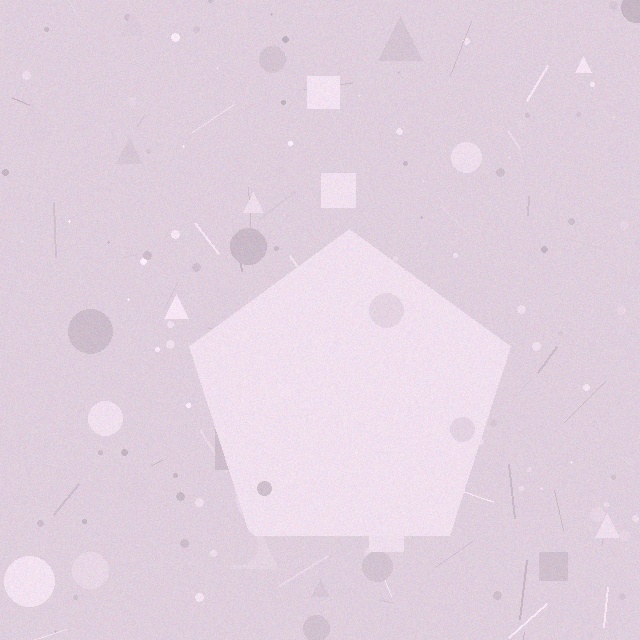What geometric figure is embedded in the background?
A pentagon is embedded in the background.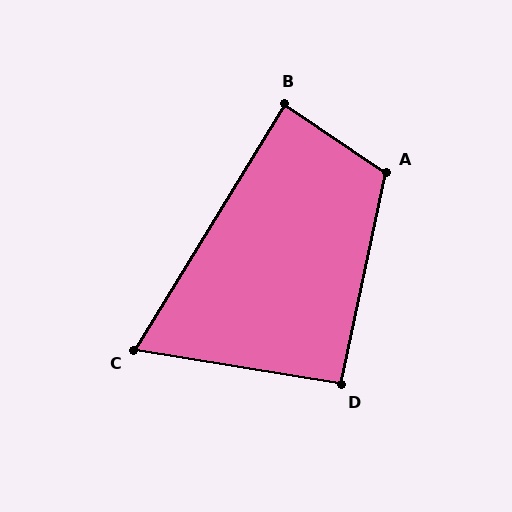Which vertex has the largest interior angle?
A, at approximately 112 degrees.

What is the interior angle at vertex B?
Approximately 88 degrees (approximately right).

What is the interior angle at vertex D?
Approximately 92 degrees (approximately right).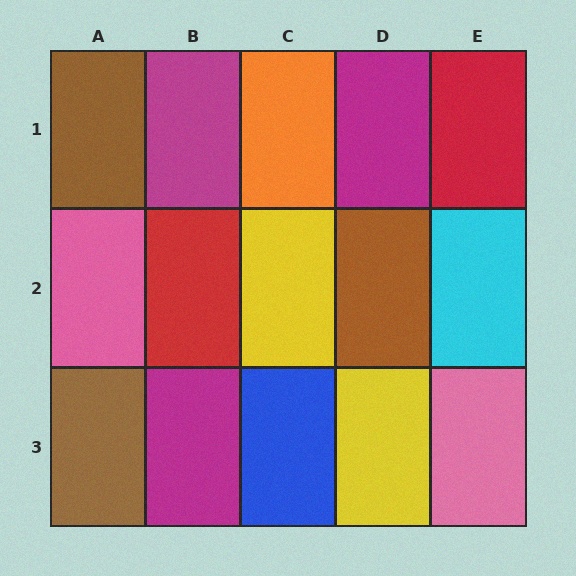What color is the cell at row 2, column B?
Red.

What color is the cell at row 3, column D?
Yellow.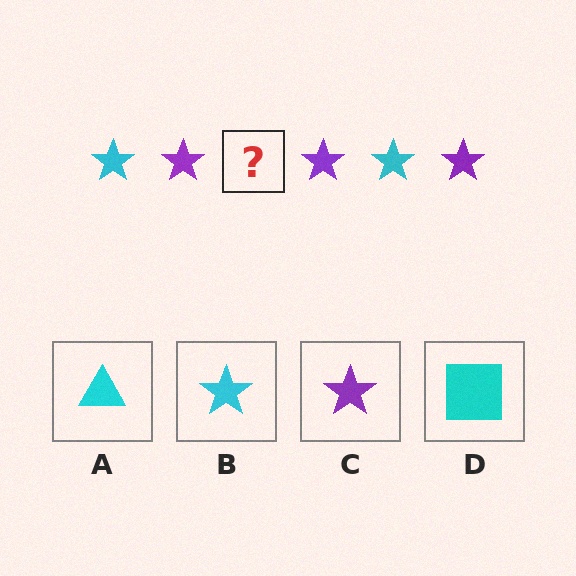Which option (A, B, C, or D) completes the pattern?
B.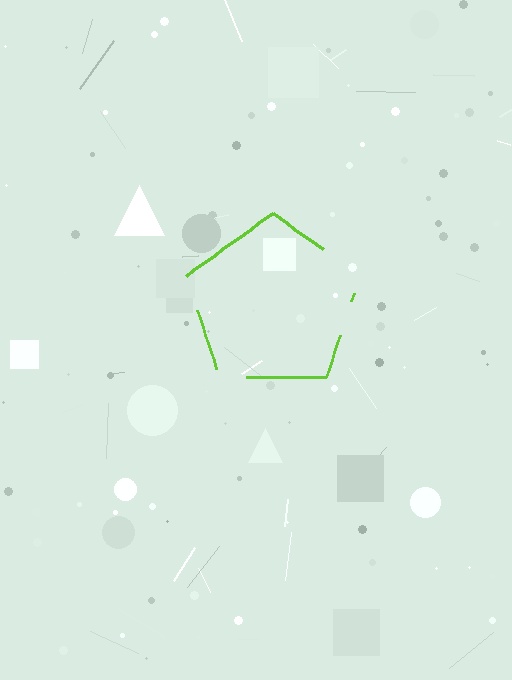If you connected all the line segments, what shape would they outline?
They would outline a pentagon.